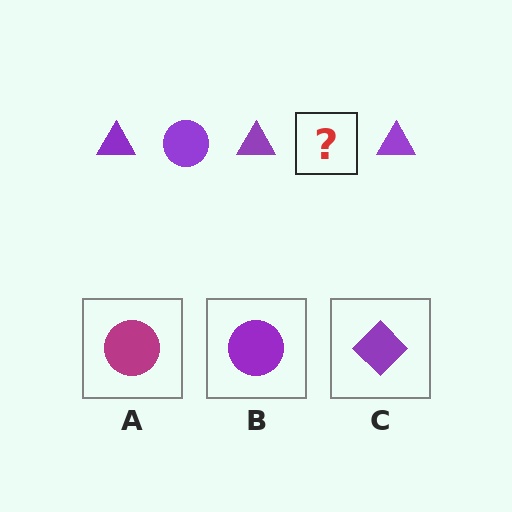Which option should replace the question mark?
Option B.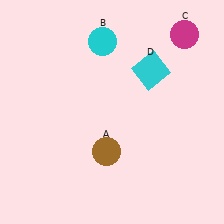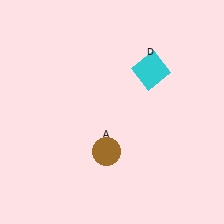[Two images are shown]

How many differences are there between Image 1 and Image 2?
There are 2 differences between the two images.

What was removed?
The cyan circle (B), the magenta circle (C) were removed in Image 2.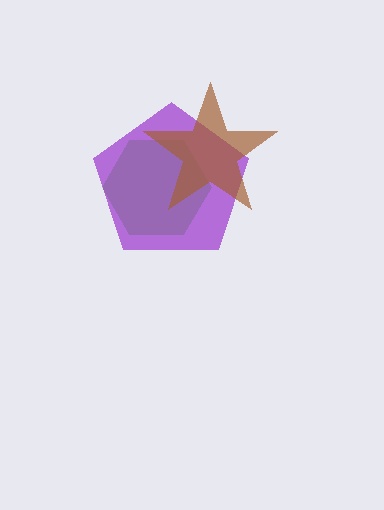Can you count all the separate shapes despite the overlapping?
Yes, there are 3 separate shapes.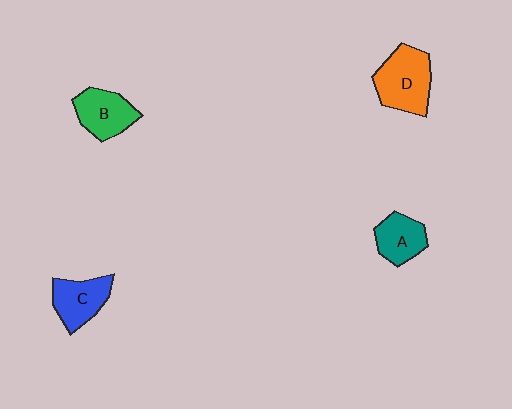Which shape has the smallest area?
Shape A (teal).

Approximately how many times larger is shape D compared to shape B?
Approximately 1.3 times.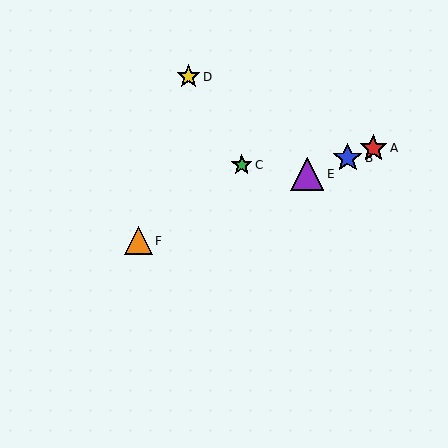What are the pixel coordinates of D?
Object D is at (188, 77).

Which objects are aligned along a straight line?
Objects A, B, E, F are aligned along a straight line.